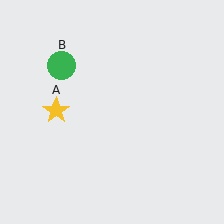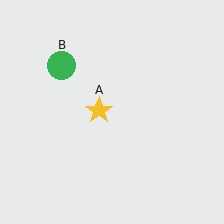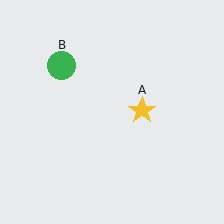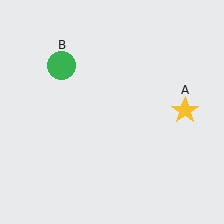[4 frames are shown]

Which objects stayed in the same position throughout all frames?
Green circle (object B) remained stationary.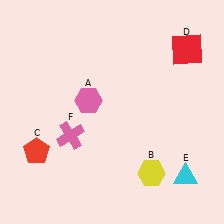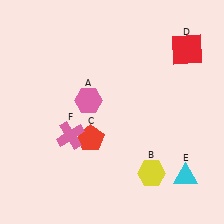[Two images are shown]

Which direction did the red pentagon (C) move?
The red pentagon (C) moved right.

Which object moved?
The red pentagon (C) moved right.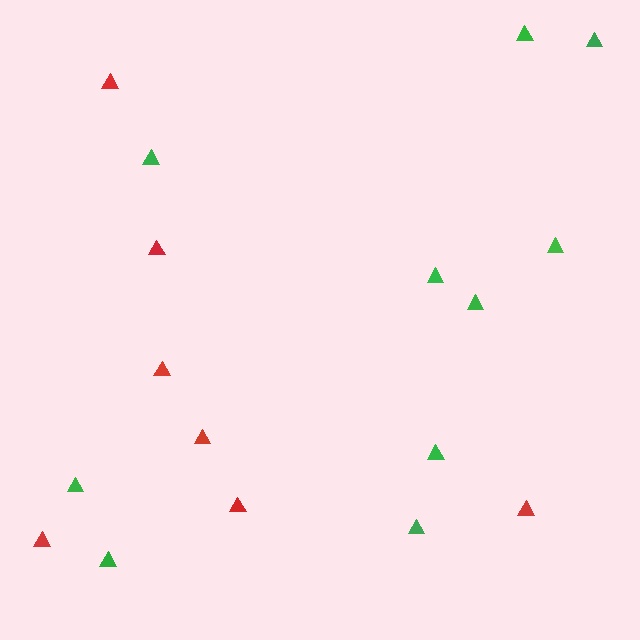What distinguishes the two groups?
There are 2 groups: one group of red triangles (7) and one group of green triangles (10).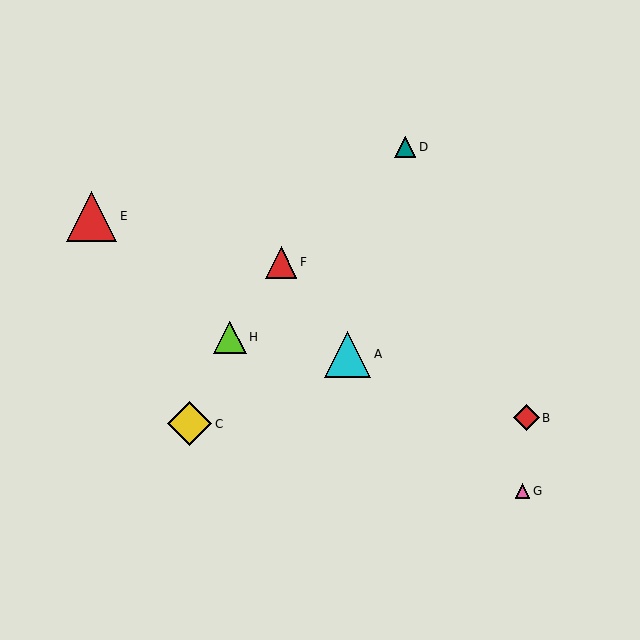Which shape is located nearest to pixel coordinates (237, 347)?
The lime triangle (labeled H) at (230, 337) is nearest to that location.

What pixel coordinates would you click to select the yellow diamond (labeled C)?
Click at (190, 424) to select the yellow diamond C.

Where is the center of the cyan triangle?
The center of the cyan triangle is at (348, 354).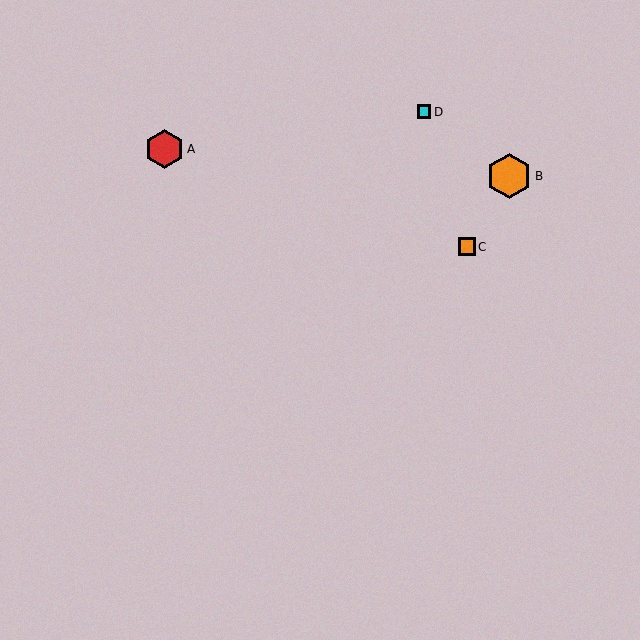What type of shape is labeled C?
Shape C is an orange square.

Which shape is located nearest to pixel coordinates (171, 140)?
The red hexagon (labeled A) at (164, 149) is nearest to that location.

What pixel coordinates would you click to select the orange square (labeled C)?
Click at (466, 246) to select the orange square C.